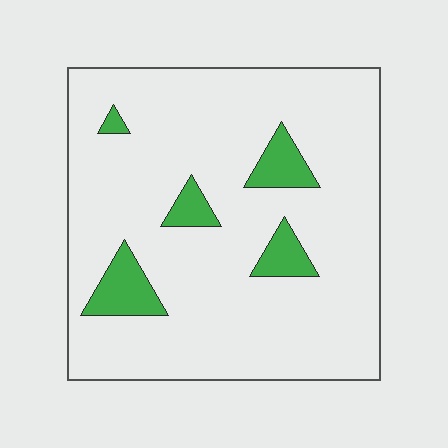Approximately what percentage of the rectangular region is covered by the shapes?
Approximately 10%.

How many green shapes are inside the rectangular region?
5.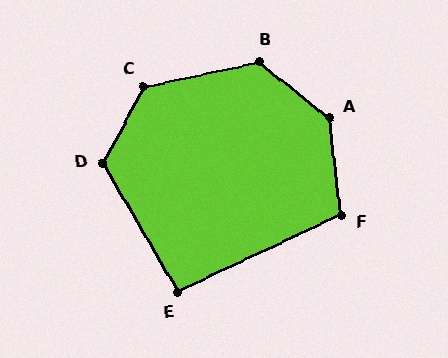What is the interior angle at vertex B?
Approximately 129 degrees (obtuse).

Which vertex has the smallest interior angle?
E, at approximately 95 degrees.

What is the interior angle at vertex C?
Approximately 130 degrees (obtuse).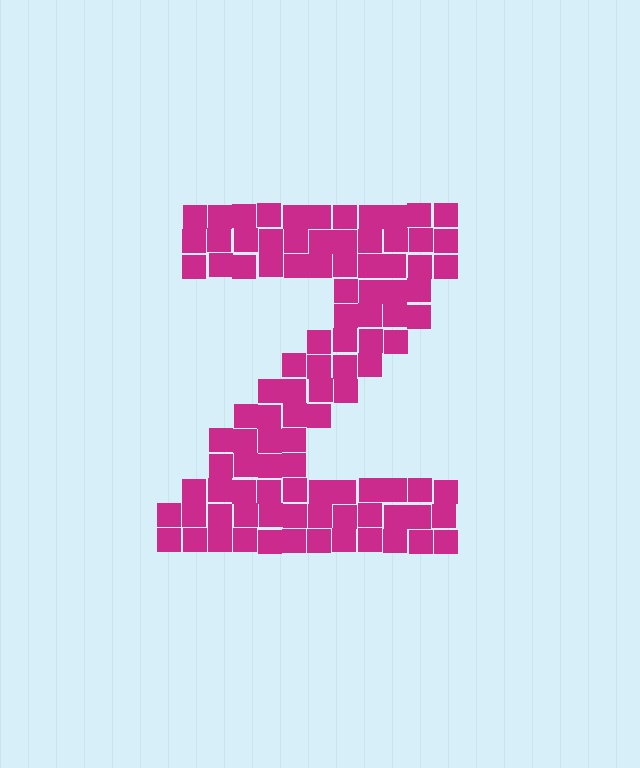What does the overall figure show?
The overall figure shows the letter Z.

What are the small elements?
The small elements are squares.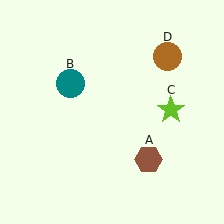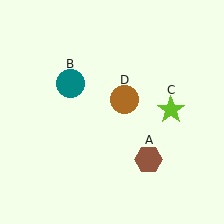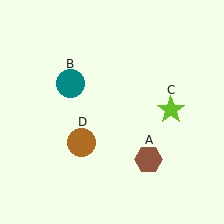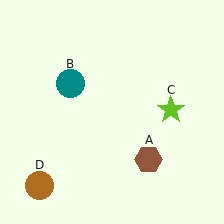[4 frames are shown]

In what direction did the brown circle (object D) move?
The brown circle (object D) moved down and to the left.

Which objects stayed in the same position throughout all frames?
Brown hexagon (object A) and teal circle (object B) and lime star (object C) remained stationary.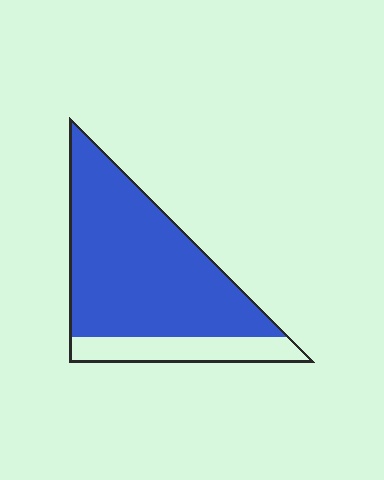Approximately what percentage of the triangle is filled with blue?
Approximately 80%.